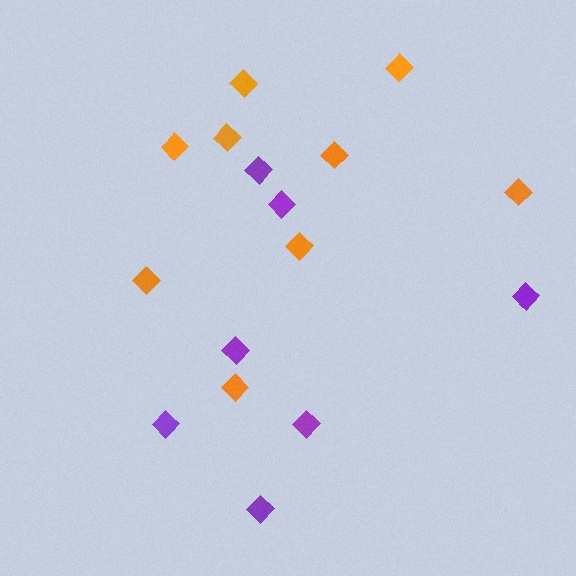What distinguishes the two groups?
There are 2 groups: one group of orange diamonds (9) and one group of purple diamonds (7).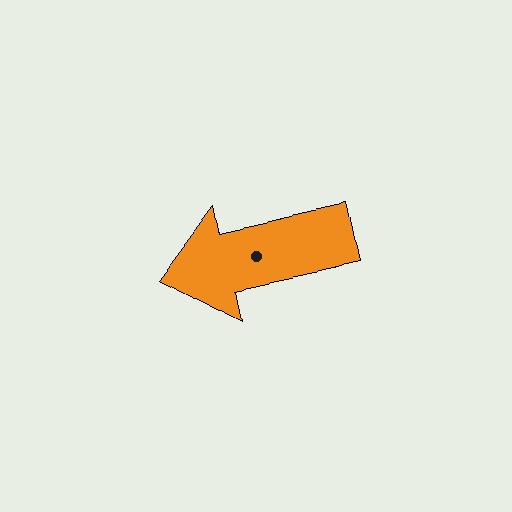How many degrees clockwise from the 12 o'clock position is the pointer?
Approximately 258 degrees.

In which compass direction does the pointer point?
West.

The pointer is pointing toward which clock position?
Roughly 9 o'clock.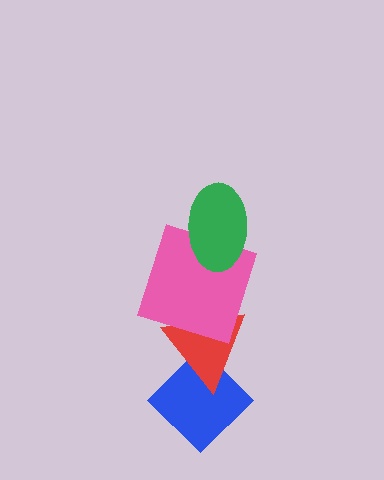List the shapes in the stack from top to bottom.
From top to bottom: the green ellipse, the pink square, the red triangle, the blue diamond.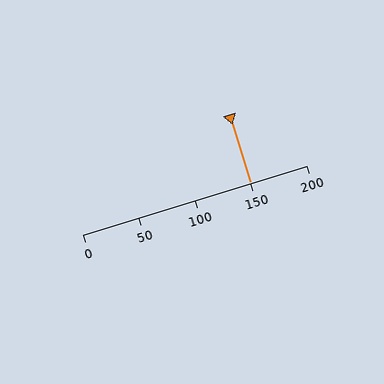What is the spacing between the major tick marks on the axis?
The major ticks are spaced 50 apart.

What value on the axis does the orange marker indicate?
The marker indicates approximately 150.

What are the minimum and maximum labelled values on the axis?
The axis runs from 0 to 200.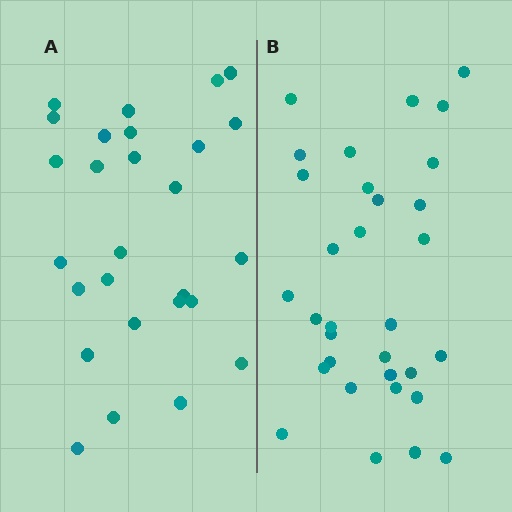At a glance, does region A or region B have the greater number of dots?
Region B (the right region) has more dots.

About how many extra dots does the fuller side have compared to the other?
Region B has about 5 more dots than region A.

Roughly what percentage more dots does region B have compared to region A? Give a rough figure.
About 20% more.